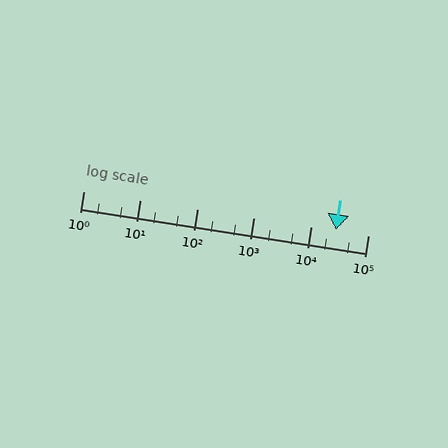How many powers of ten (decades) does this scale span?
The scale spans 5 decades, from 1 to 100000.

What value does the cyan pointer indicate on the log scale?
The pointer indicates approximately 27000.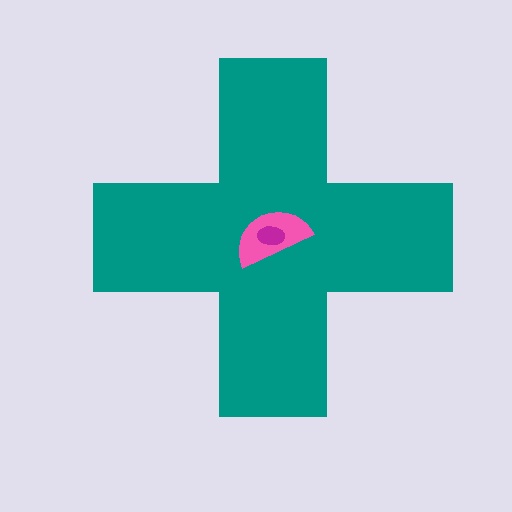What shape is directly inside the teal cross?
The pink semicircle.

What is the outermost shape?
The teal cross.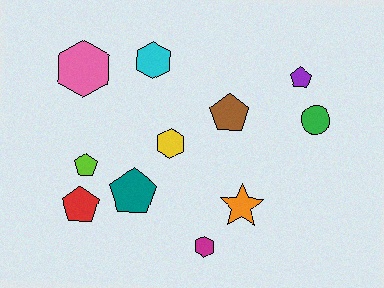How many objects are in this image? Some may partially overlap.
There are 11 objects.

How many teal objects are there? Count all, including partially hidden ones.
There is 1 teal object.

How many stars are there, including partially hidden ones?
There is 1 star.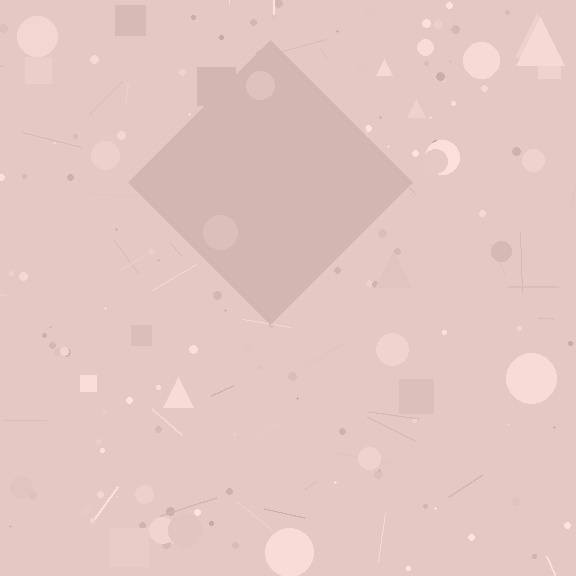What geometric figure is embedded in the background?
A diamond is embedded in the background.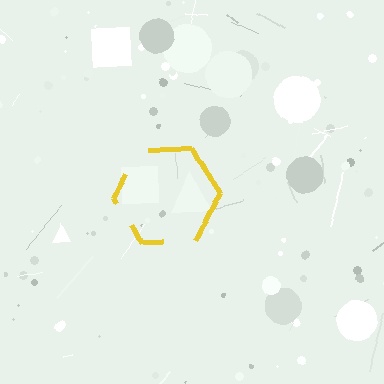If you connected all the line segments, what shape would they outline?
They would outline a hexagon.